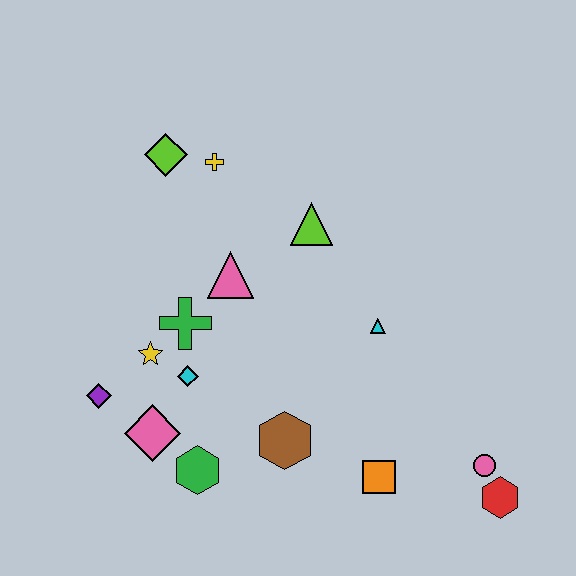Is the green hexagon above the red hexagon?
Yes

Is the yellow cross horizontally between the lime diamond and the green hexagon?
No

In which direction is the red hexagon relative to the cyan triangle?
The red hexagon is below the cyan triangle.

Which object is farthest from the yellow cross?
The red hexagon is farthest from the yellow cross.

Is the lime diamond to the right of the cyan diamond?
No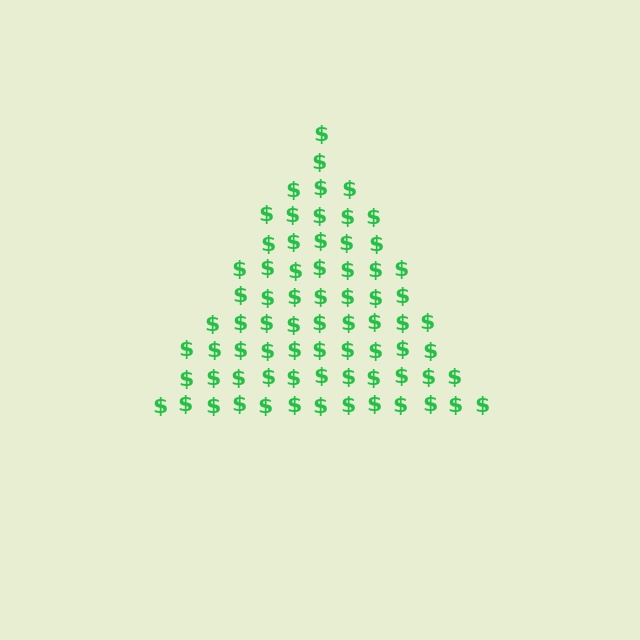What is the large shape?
The large shape is a triangle.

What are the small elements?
The small elements are dollar signs.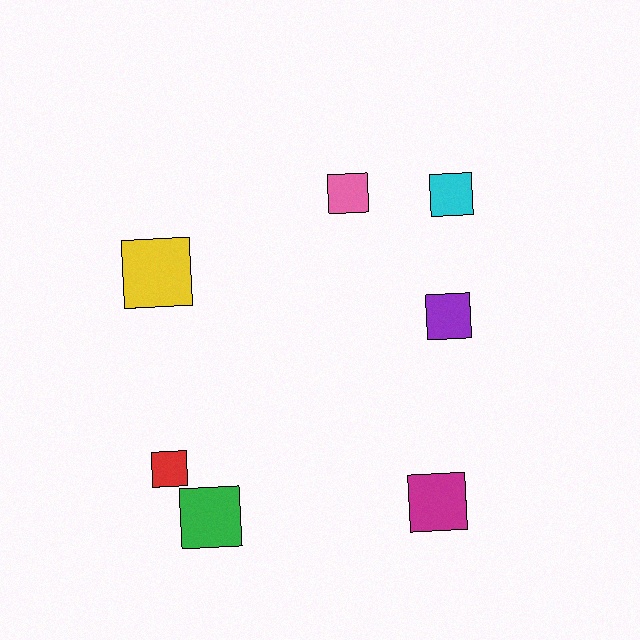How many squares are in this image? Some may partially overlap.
There are 7 squares.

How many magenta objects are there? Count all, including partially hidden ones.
There is 1 magenta object.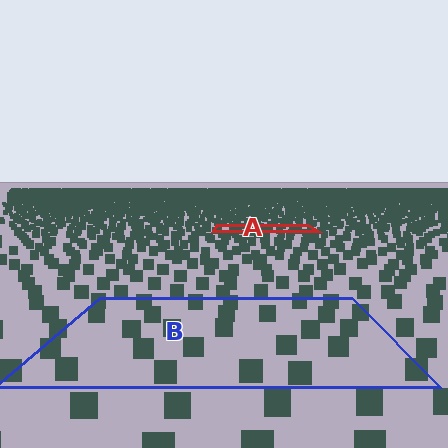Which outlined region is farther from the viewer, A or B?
Region A is farther from the viewer — the texture elements inside it appear smaller and more densely packed.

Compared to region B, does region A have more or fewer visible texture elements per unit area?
Region A has more texture elements per unit area — they are packed more densely because it is farther away.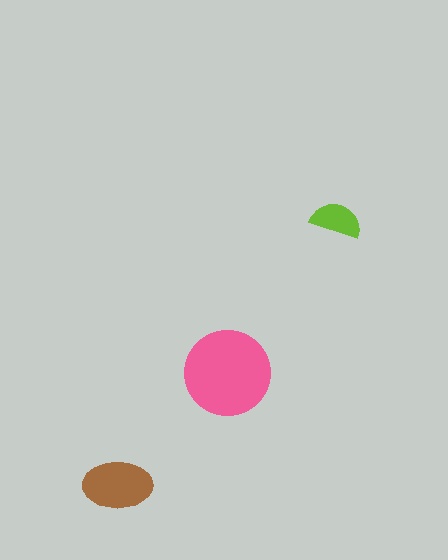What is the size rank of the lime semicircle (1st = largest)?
3rd.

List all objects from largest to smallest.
The pink circle, the brown ellipse, the lime semicircle.